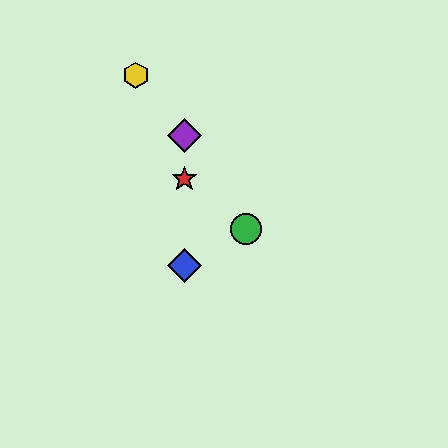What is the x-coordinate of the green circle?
The green circle is at x≈246.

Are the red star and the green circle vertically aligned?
No, the red star is at x≈184 and the green circle is at x≈246.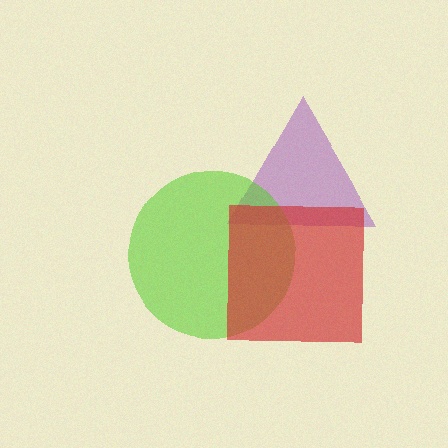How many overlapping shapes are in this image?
There are 3 overlapping shapes in the image.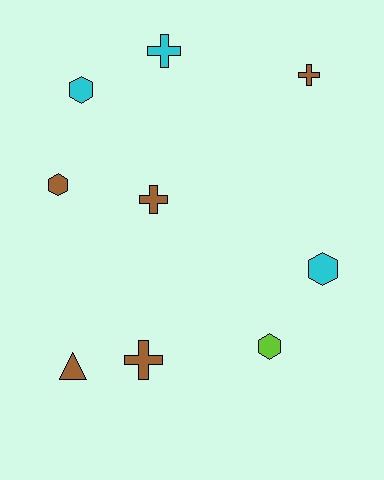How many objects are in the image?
There are 9 objects.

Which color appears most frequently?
Brown, with 5 objects.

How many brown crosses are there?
There are 3 brown crosses.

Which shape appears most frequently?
Cross, with 4 objects.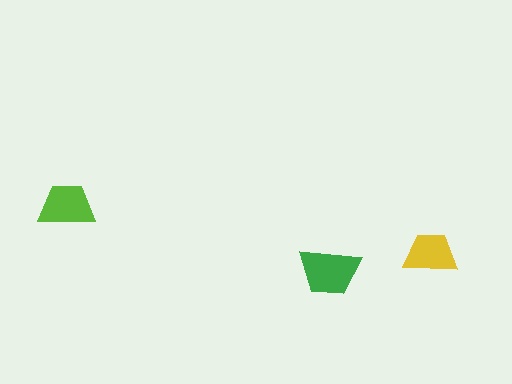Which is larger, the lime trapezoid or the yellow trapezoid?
The lime one.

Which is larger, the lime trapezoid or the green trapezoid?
The green one.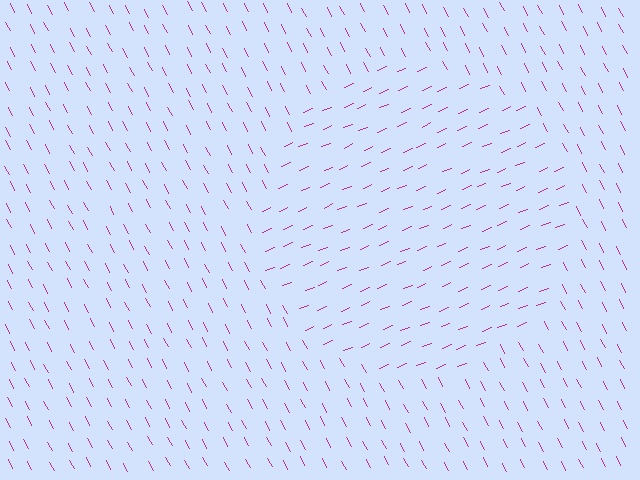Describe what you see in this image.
The image is filled with small magenta line segments. A circle region in the image has lines oriented differently from the surrounding lines, creating a visible texture boundary.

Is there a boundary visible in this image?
Yes, there is a texture boundary formed by a change in line orientation.